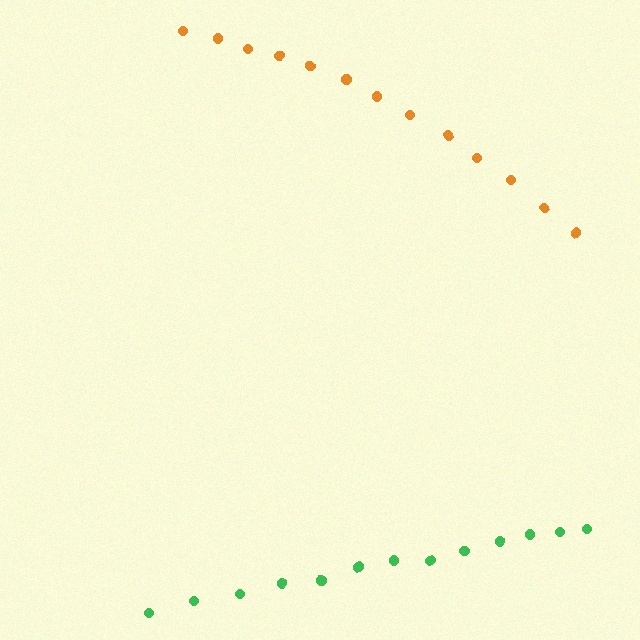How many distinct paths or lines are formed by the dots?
There are 2 distinct paths.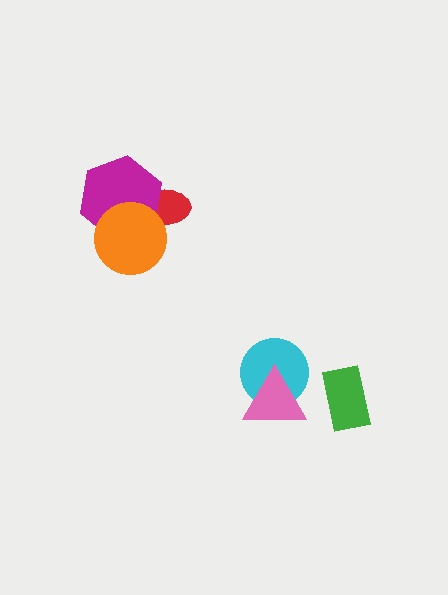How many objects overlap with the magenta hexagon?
2 objects overlap with the magenta hexagon.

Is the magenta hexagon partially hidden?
Yes, it is partially covered by another shape.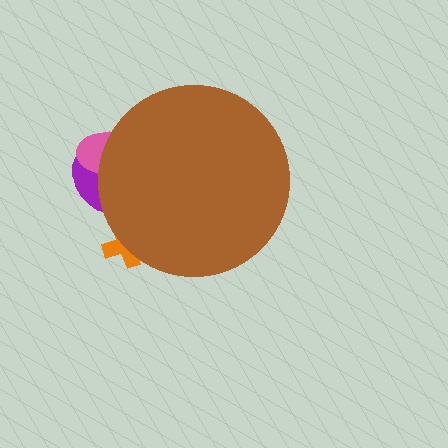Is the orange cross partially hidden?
Yes, the orange cross is partially hidden behind the brown circle.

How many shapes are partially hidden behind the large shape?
3 shapes are partially hidden.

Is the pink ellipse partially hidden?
Yes, the pink ellipse is partially hidden behind the brown circle.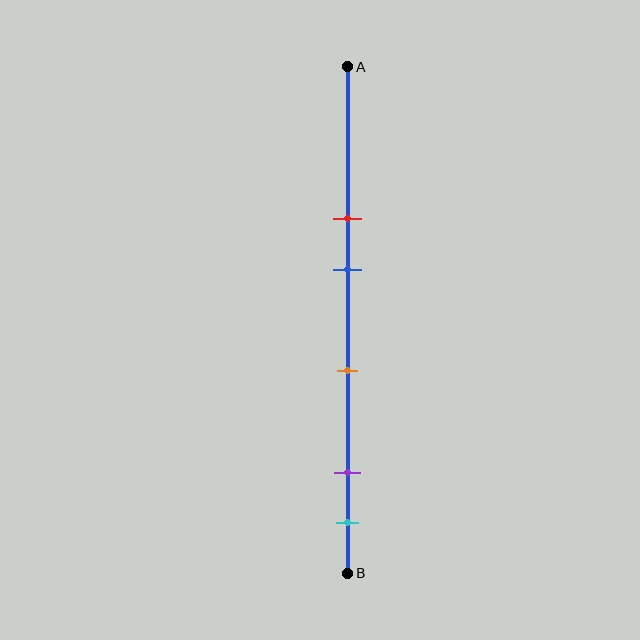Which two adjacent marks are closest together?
The purple and cyan marks are the closest adjacent pair.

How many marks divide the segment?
There are 5 marks dividing the segment.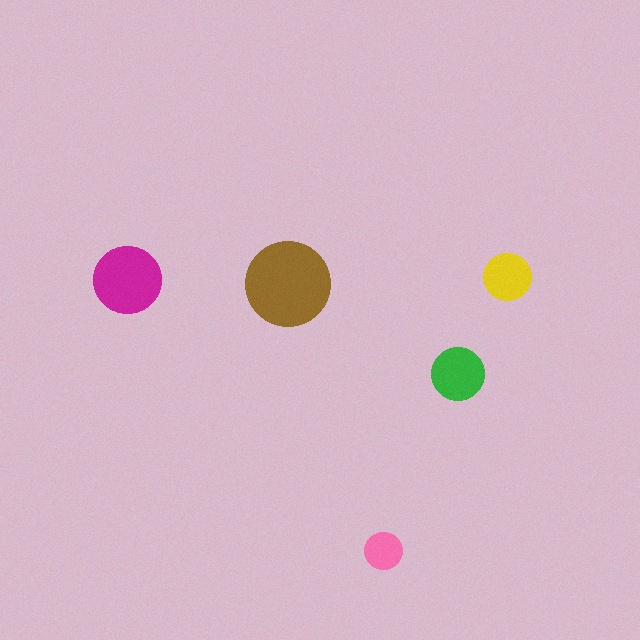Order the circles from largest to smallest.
the brown one, the magenta one, the green one, the yellow one, the pink one.